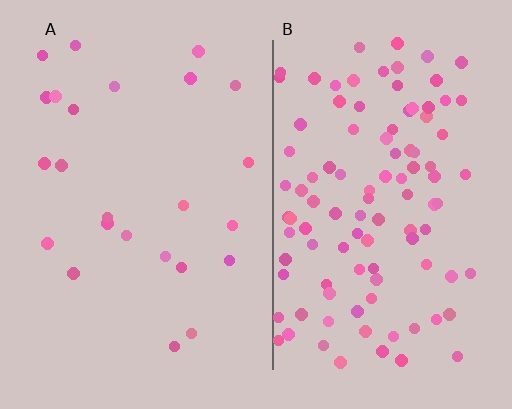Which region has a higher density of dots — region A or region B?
B (the right).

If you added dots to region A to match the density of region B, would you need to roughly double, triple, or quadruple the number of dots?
Approximately quadruple.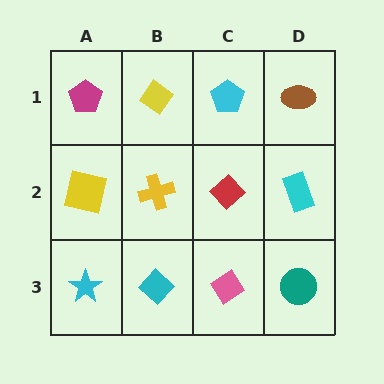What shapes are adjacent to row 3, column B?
A yellow cross (row 2, column B), a cyan star (row 3, column A), a pink diamond (row 3, column C).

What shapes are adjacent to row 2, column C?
A cyan pentagon (row 1, column C), a pink diamond (row 3, column C), a yellow cross (row 2, column B), a cyan rectangle (row 2, column D).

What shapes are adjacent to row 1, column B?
A yellow cross (row 2, column B), a magenta pentagon (row 1, column A), a cyan pentagon (row 1, column C).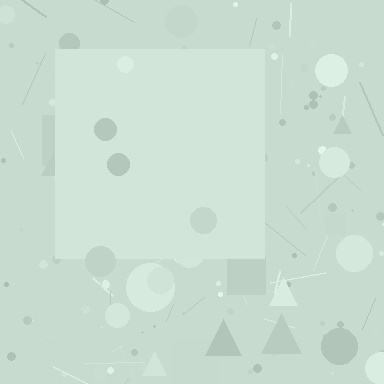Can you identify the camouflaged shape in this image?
The camouflaged shape is a square.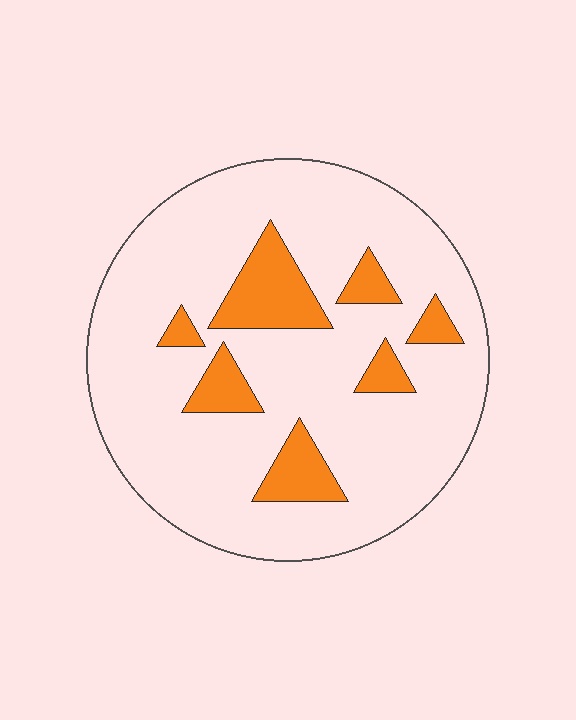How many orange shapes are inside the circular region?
7.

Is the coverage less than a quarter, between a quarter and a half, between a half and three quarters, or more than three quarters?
Less than a quarter.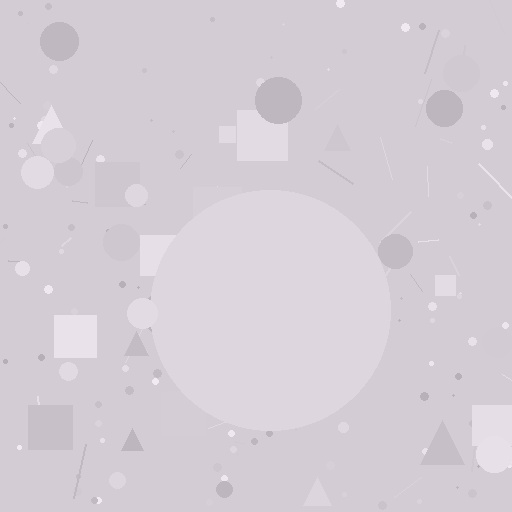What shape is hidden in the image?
A circle is hidden in the image.